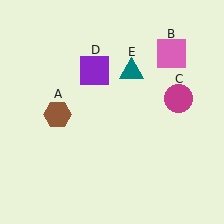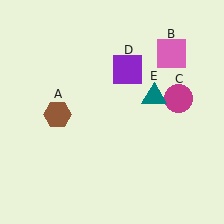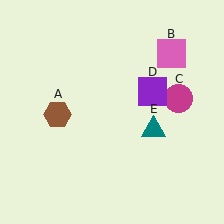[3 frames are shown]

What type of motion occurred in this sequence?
The purple square (object D), teal triangle (object E) rotated clockwise around the center of the scene.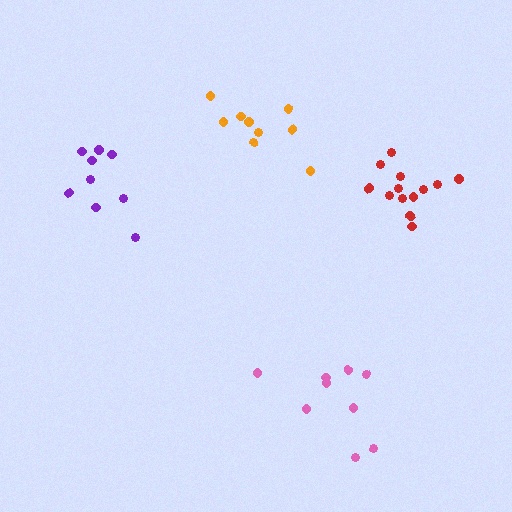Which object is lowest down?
The pink cluster is bottommost.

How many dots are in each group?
Group 1: 13 dots, Group 2: 9 dots, Group 3: 9 dots, Group 4: 9 dots (40 total).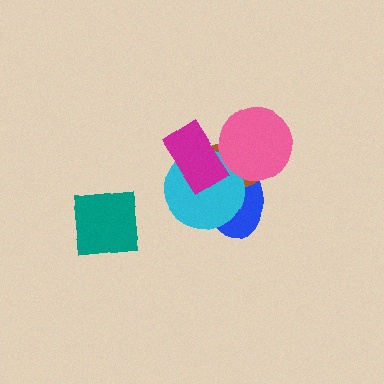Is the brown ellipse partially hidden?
Yes, it is partially covered by another shape.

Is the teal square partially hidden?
No, no other shape covers it.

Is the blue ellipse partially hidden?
Yes, it is partially covered by another shape.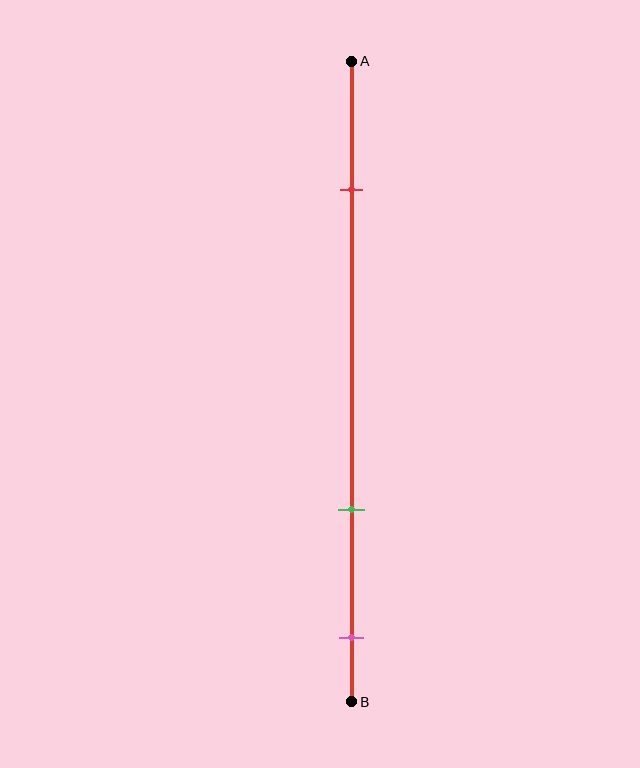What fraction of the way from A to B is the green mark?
The green mark is approximately 70% (0.7) of the way from A to B.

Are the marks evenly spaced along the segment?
No, the marks are not evenly spaced.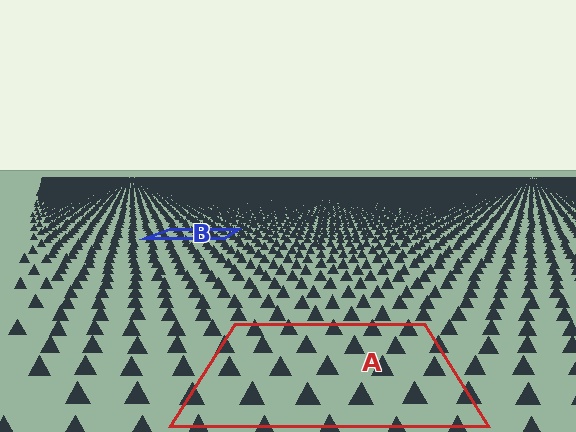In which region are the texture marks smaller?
The texture marks are smaller in region B, because it is farther away.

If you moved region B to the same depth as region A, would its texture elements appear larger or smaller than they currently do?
They would appear larger. At a closer depth, the same texture elements are projected at a bigger on-screen size.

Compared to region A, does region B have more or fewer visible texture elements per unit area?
Region B has more texture elements per unit area — they are packed more densely because it is farther away.